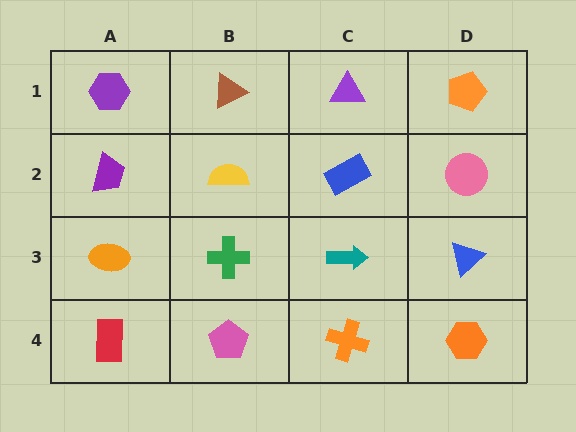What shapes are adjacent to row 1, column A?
A purple trapezoid (row 2, column A), a brown triangle (row 1, column B).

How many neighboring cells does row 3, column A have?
3.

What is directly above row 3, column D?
A pink circle.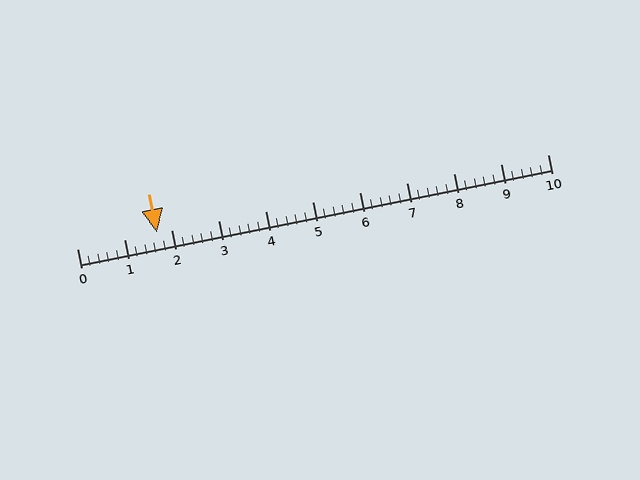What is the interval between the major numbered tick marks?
The major tick marks are spaced 1 units apart.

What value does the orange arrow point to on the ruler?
The orange arrow points to approximately 1.7.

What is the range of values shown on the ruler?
The ruler shows values from 0 to 10.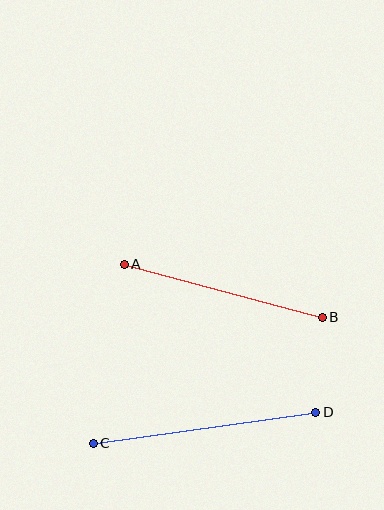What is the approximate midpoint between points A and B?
The midpoint is at approximately (223, 291) pixels.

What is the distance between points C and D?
The distance is approximately 225 pixels.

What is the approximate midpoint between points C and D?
The midpoint is at approximately (204, 428) pixels.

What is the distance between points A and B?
The distance is approximately 205 pixels.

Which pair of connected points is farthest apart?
Points C and D are farthest apart.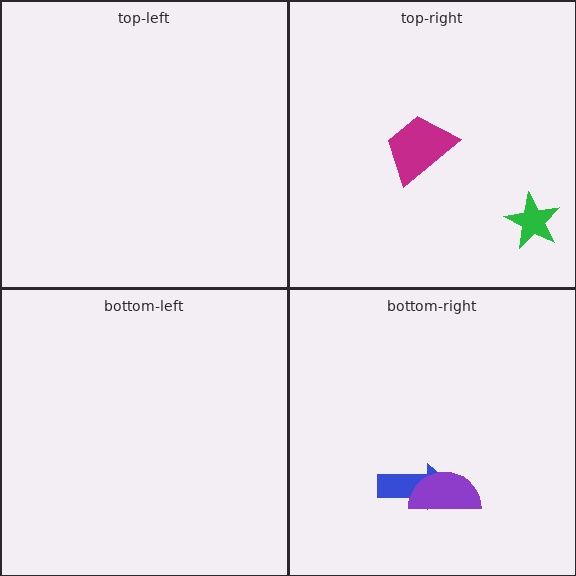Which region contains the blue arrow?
The bottom-right region.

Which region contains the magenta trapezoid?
The top-right region.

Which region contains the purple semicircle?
The bottom-right region.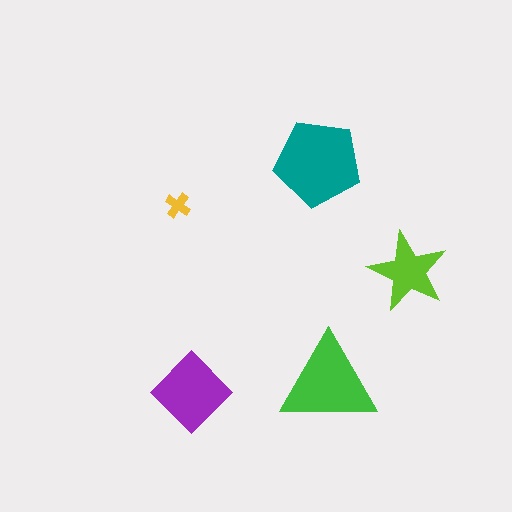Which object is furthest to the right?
The lime star is rightmost.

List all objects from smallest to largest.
The yellow cross, the lime star, the purple diamond, the green triangle, the teal pentagon.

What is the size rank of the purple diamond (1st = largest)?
3rd.